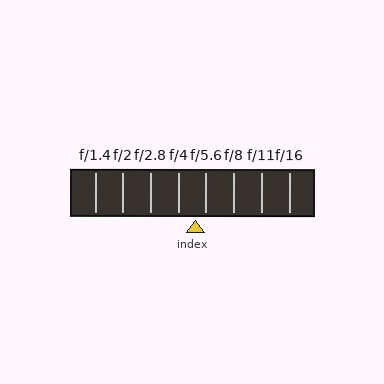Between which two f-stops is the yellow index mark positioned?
The index mark is between f/4 and f/5.6.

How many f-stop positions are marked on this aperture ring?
There are 8 f-stop positions marked.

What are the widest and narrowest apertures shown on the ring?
The widest aperture shown is f/1.4 and the narrowest is f/16.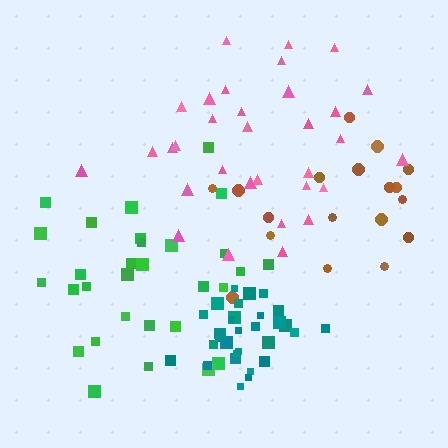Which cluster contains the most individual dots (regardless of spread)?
Pink (32).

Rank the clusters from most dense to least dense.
teal, green, pink, brown.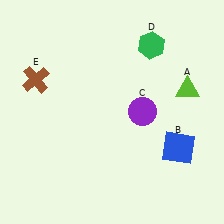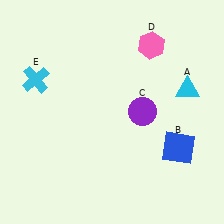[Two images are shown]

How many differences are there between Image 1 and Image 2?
There are 3 differences between the two images.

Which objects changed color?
A changed from lime to cyan. D changed from green to pink. E changed from brown to cyan.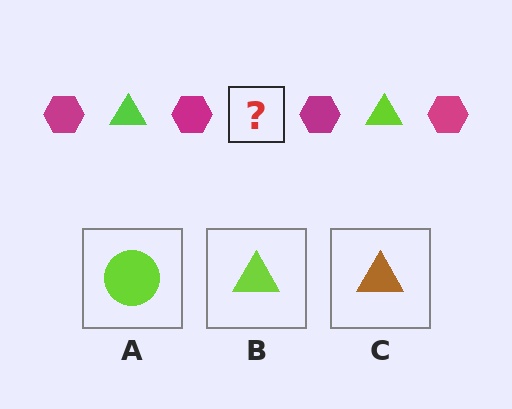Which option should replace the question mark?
Option B.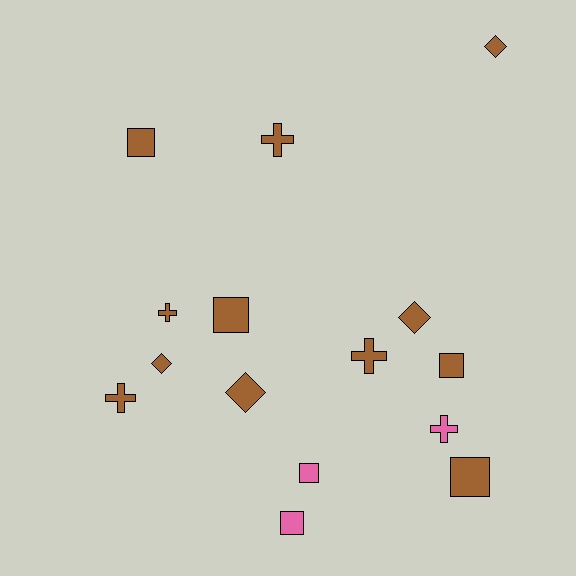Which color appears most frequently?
Brown, with 12 objects.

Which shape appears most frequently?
Square, with 6 objects.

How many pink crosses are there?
There is 1 pink cross.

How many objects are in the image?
There are 15 objects.